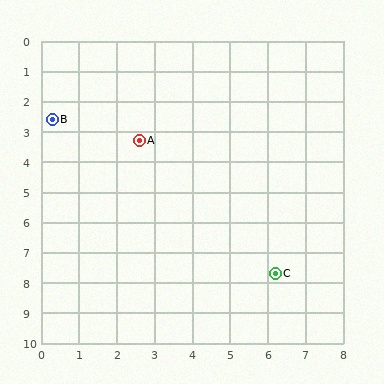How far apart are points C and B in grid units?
Points C and B are about 7.8 grid units apart.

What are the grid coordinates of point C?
Point C is at approximately (6.2, 7.7).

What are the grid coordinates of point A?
Point A is at approximately (2.6, 3.3).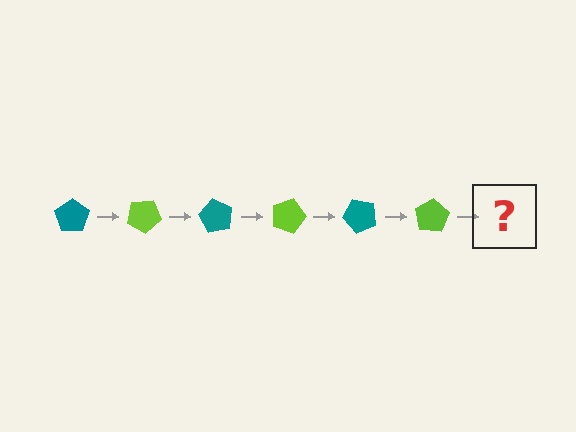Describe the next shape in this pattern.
It should be a teal pentagon, rotated 180 degrees from the start.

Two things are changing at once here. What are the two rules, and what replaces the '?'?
The two rules are that it rotates 30 degrees each step and the color cycles through teal and lime. The '?' should be a teal pentagon, rotated 180 degrees from the start.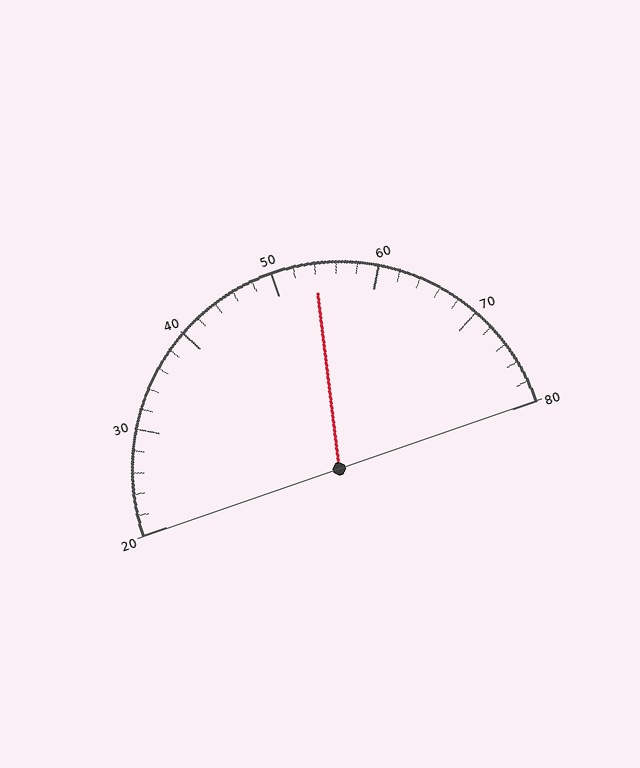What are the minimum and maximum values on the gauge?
The gauge ranges from 20 to 80.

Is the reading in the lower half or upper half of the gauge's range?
The reading is in the upper half of the range (20 to 80).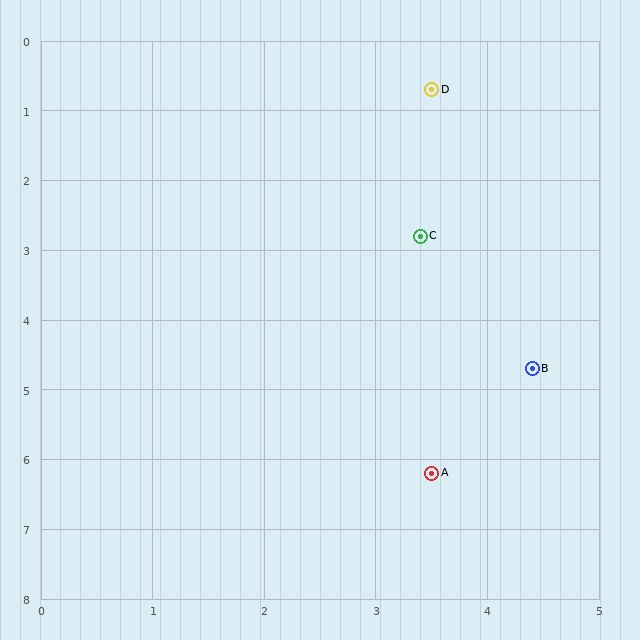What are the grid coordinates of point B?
Point B is at approximately (4.4, 4.7).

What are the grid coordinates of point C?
Point C is at approximately (3.4, 2.8).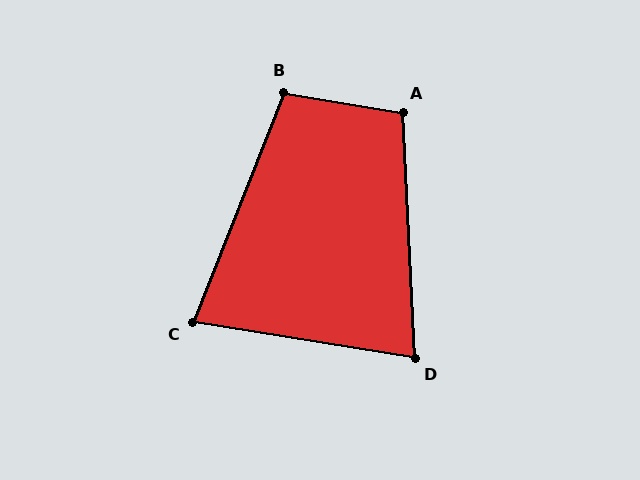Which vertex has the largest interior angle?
A, at approximately 103 degrees.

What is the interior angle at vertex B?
Approximately 102 degrees (obtuse).